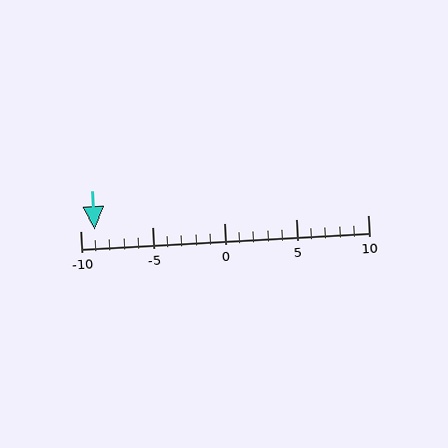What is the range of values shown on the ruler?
The ruler shows values from -10 to 10.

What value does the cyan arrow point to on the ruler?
The cyan arrow points to approximately -9.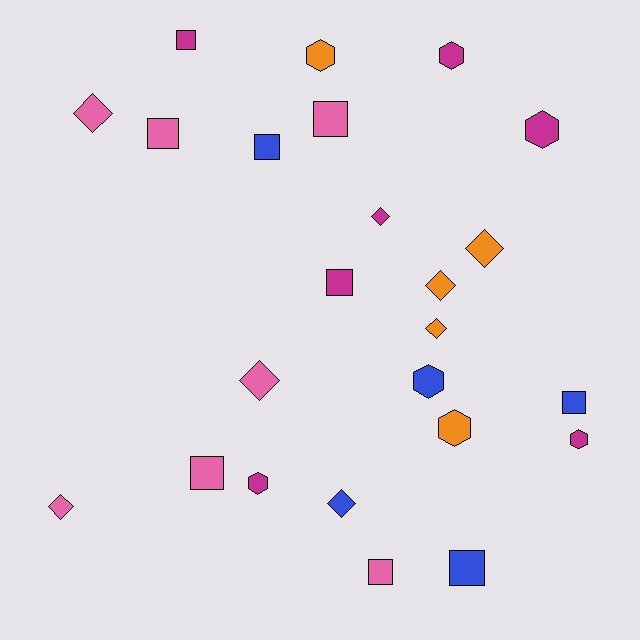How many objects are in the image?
There are 24 objects.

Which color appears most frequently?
Pink, with 7 objects.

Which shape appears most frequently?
Square, with 9 objects.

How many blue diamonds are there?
There is 1 blue diamond.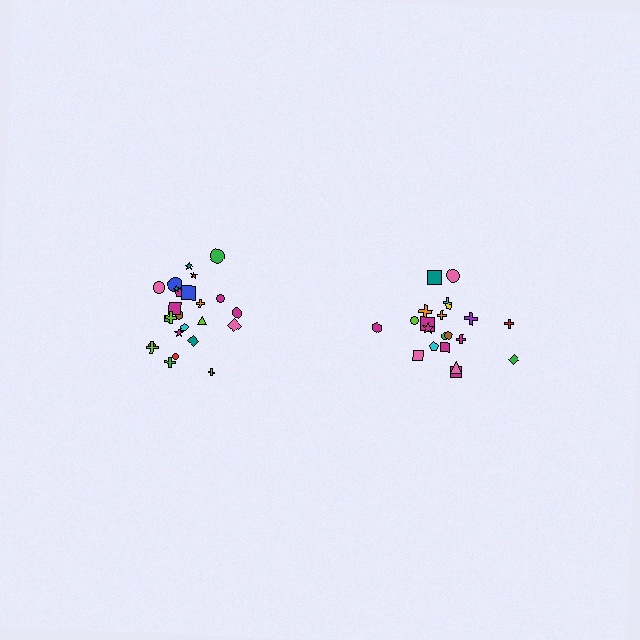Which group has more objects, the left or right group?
The left group.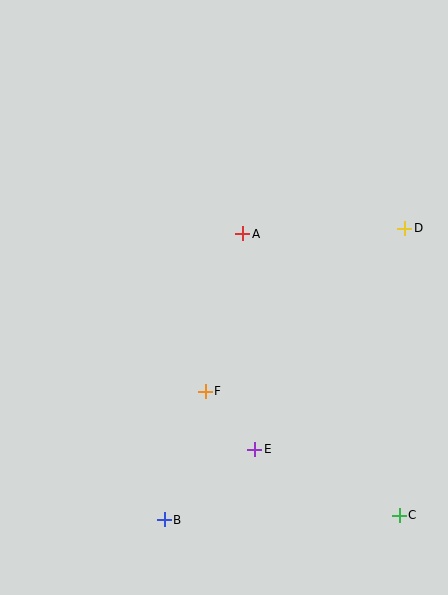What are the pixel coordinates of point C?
Point C is at (399, 515).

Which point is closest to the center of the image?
Point A at (243, 234) is closest to the center.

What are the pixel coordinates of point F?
Point F is at (205, 391).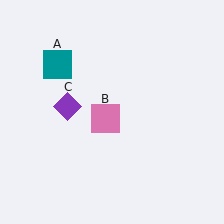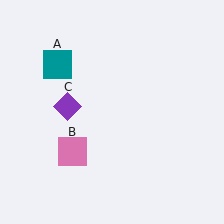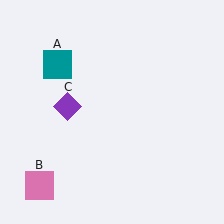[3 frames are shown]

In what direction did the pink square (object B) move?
The pink square (object B) moved down and to the left.